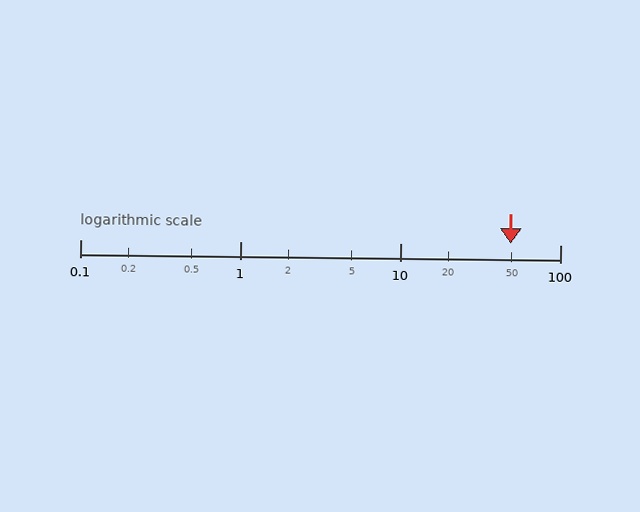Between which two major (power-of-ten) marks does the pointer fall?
The pointer is between 10 and 100.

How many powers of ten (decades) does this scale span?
The scale spans 3 decades, from 0.1 to 100.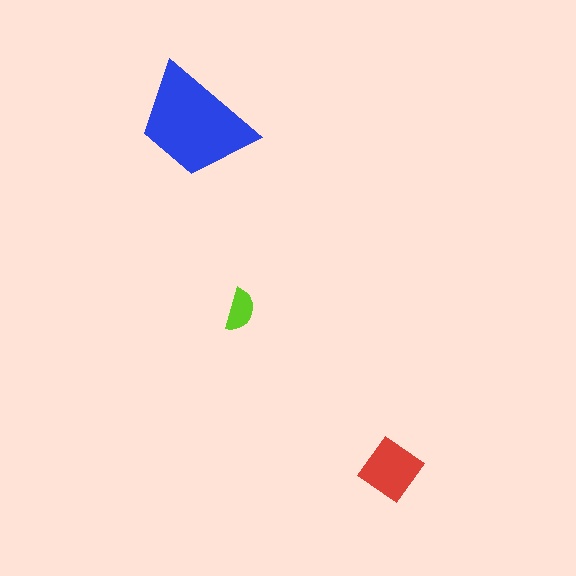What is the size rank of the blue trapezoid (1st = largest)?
1st.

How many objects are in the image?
There are 3 objects in the image.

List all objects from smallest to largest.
The lime semicircle, the red diamond, the blue trapezoid.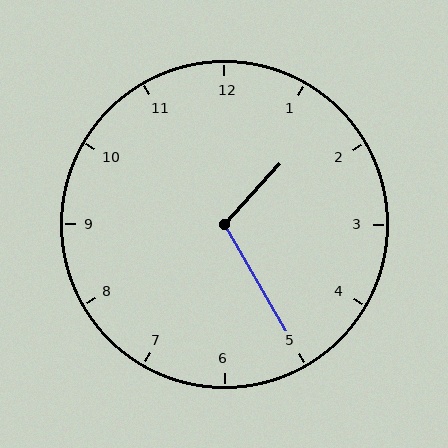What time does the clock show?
1:25.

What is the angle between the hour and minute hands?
Approximately 108 degrees.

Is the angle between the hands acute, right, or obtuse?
It is obtuse.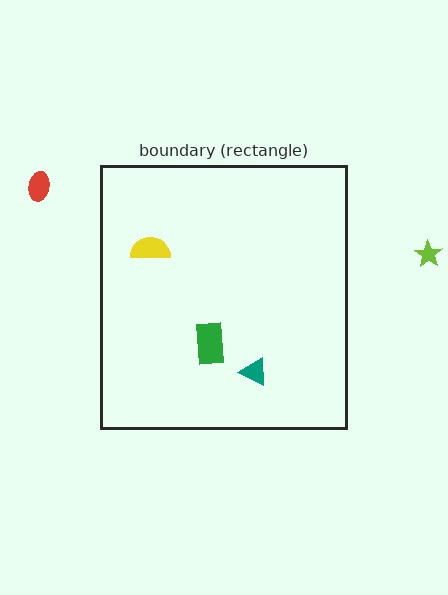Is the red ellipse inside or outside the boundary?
Outside.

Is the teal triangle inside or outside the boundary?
Inside.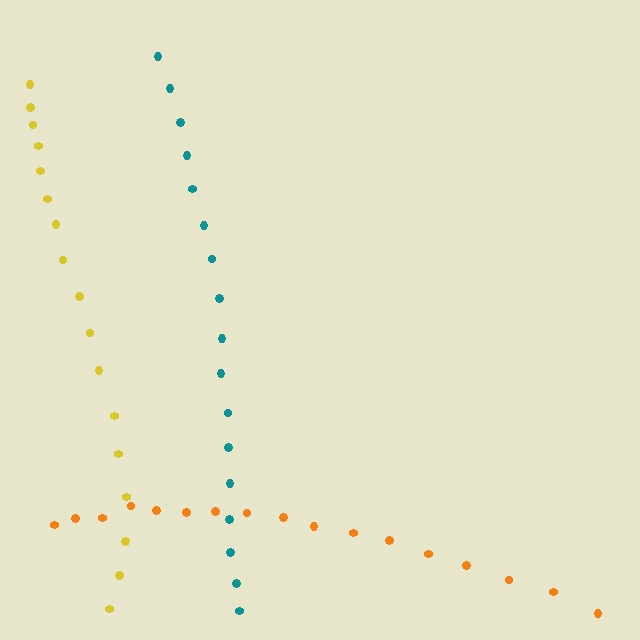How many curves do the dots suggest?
There are 3 distinct paths.